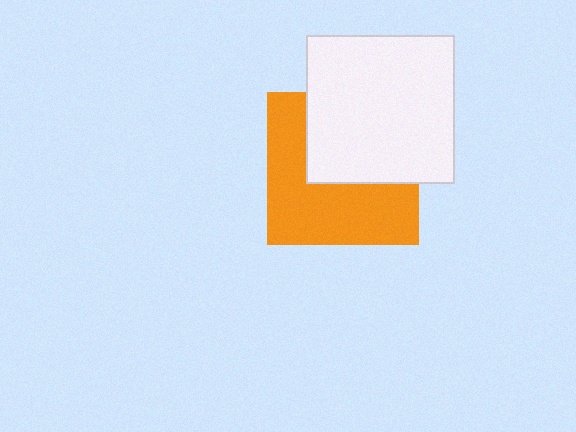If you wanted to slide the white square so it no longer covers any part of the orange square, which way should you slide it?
Slide it up — that is the most direct way to separate the two shapes.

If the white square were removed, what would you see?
You would see the complete orange square.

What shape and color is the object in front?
The object in front is a white square.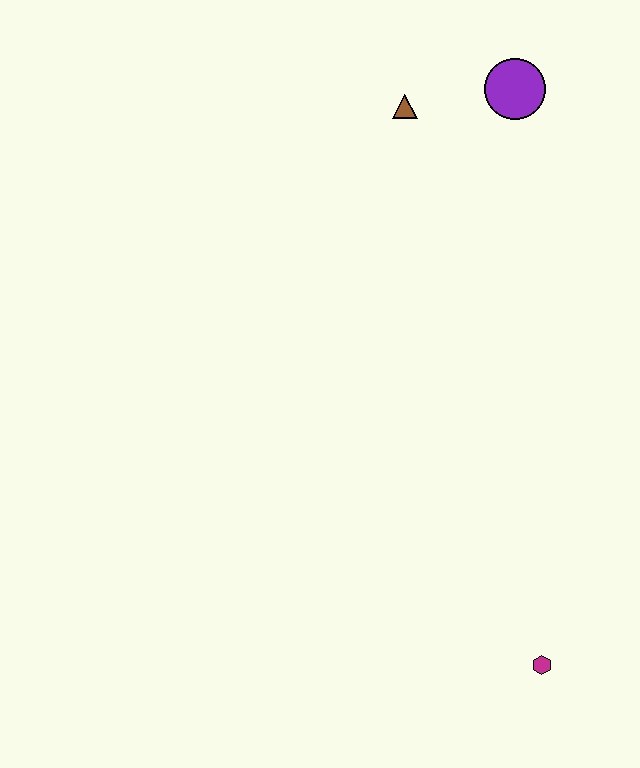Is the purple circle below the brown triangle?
No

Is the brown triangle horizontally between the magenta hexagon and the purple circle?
No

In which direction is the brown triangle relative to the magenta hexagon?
The brown triangle is above the magenta hexagon.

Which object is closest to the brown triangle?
The purple circle is closest to the brown triangle.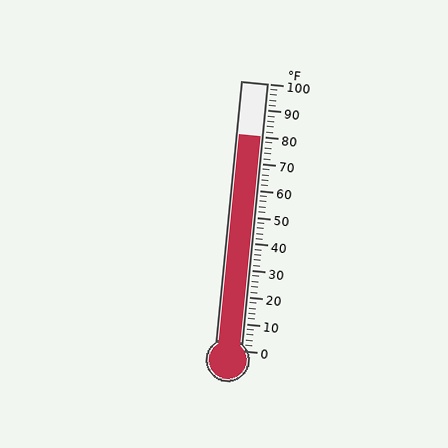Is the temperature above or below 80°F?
The temperature is at 80°F.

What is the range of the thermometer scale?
The thermometer scale ranges from 0°F to 100°F.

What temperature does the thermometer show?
The thermometer shows approximately 80°F.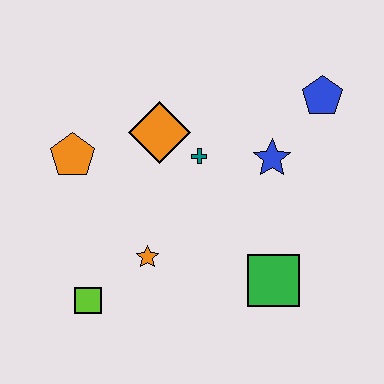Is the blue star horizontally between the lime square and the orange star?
No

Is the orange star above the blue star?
No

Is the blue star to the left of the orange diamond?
No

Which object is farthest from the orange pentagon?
The blue pentagon is farthest from the orange pentagon.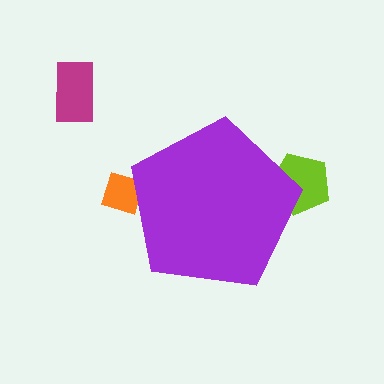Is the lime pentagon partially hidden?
Yes, the lime pentagon is partially hidden behind the purple pentagon.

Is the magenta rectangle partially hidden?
No, the magenta rectangle is fully visible.